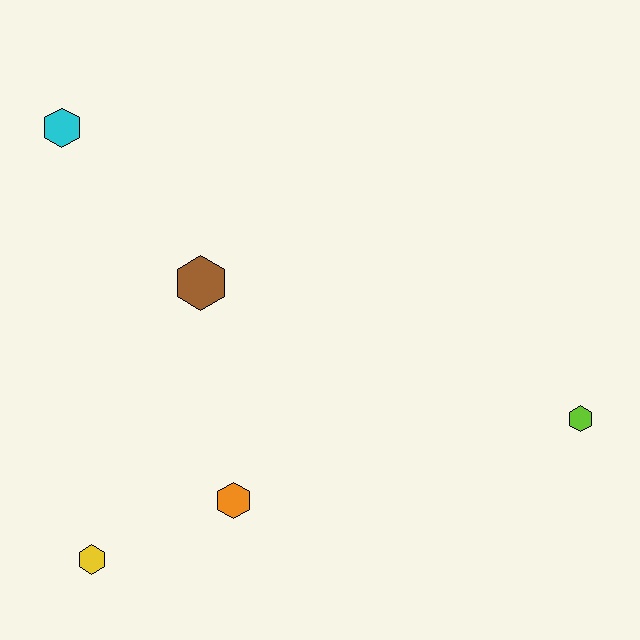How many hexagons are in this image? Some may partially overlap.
There are 5 hexagons.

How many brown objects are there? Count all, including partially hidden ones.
There is 1 brown object.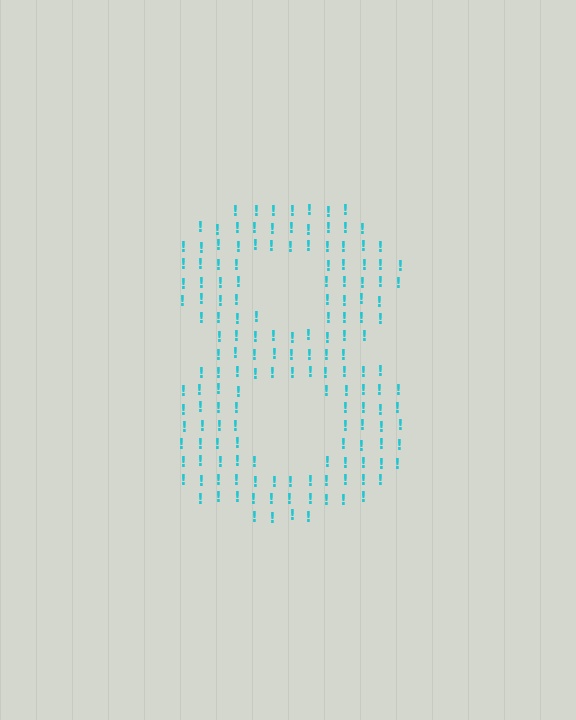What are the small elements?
The small elements are exclamation marks.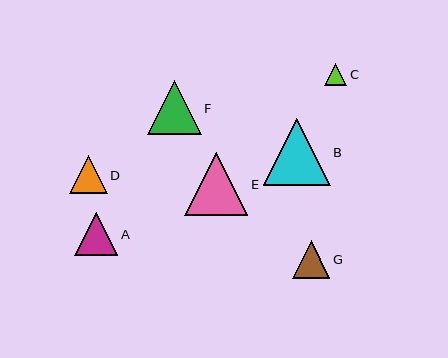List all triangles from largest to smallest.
From largest to smallest: B, E, F, A, D, G, C.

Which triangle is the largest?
Triangle B is the largest with a size of approximately 67 pixels.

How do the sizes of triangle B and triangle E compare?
Triangle B and triangle E are approximately the same size.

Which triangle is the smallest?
Triangle C is the smallest with a size of approximately 22 pixels.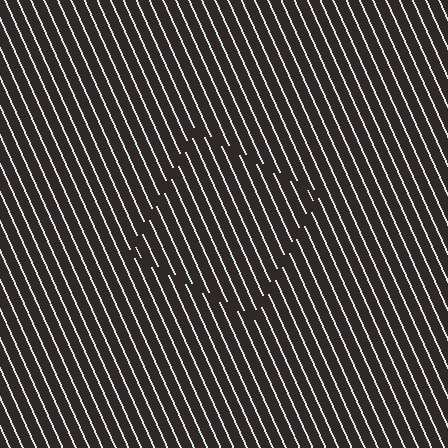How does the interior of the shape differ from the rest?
The interior of the shape contains the same grating, shifted by half a period — the contour is defined by the phase discontinuity where line-ends from the inner and outer gratings abut.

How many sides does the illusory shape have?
4 sides — the line-ends trace a square.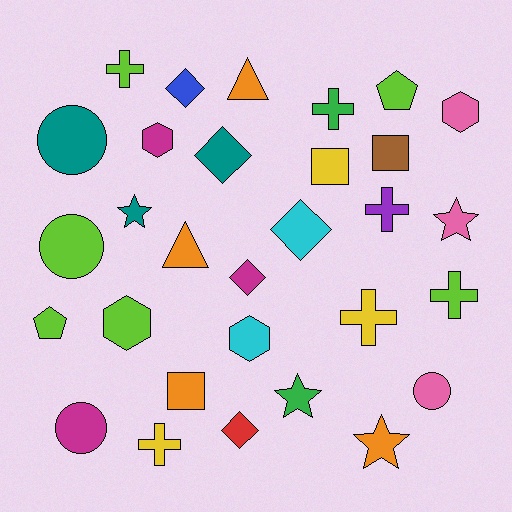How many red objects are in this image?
There is 1 red object.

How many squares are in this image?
There are 3 squares.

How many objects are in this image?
There are 30 objects.